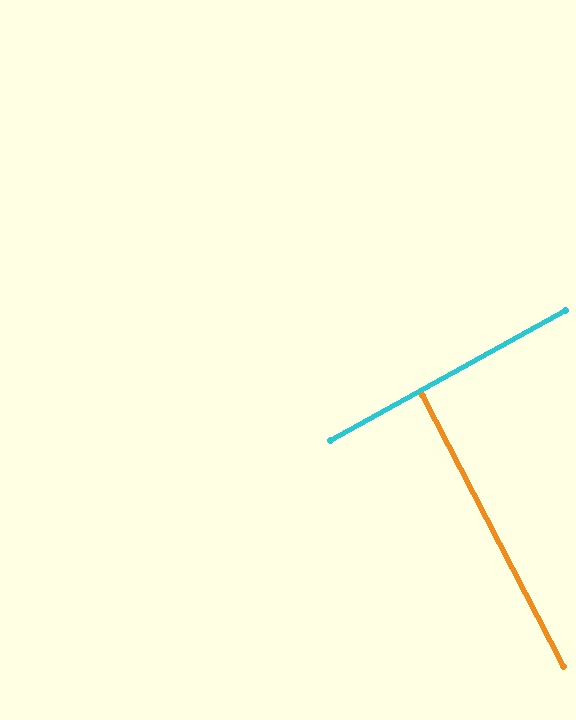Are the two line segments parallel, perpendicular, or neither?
Perpendicular — they meet at approximately 89°.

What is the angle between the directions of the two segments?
Approximately 89 degrees.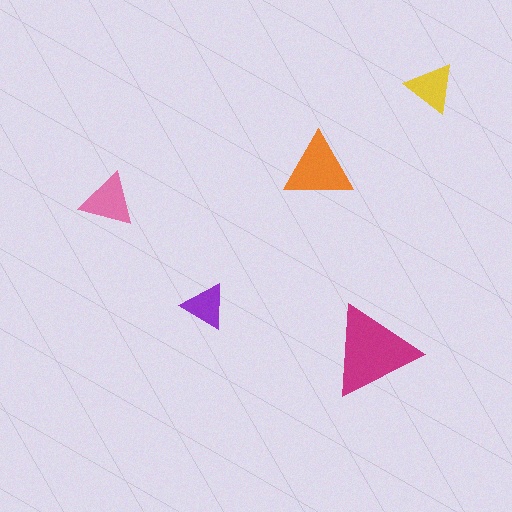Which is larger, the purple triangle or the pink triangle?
The pink one.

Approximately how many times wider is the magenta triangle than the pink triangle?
About 1.5 times wider.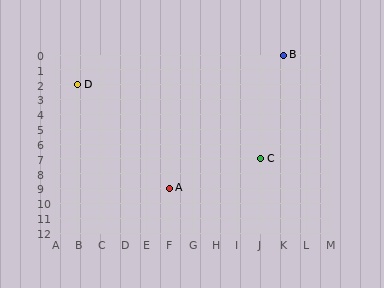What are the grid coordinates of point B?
Point B is at grid coordinates (K, 0).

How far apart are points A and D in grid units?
Points A and D are 4 columns and 7 rows apart (about 8.1 grid units diagonally).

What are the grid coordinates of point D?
Point D is at grid coordinates (B, 2).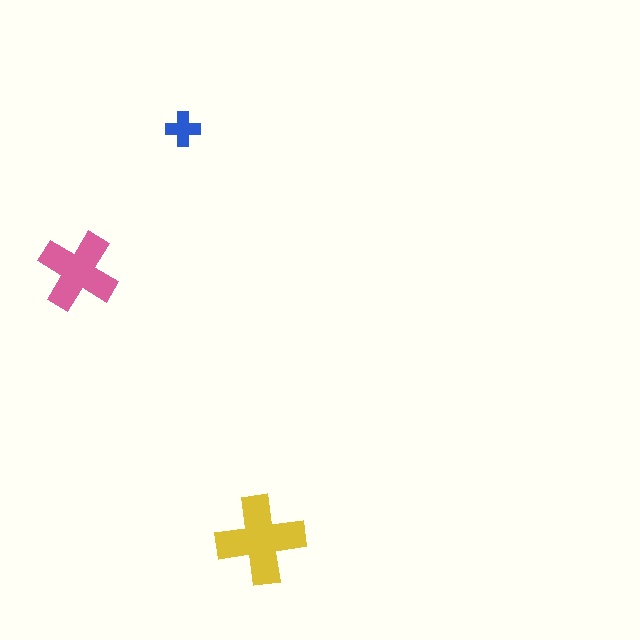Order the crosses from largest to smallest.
the yellow one, the pink one, the blue one.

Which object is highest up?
The blue cross is topmost.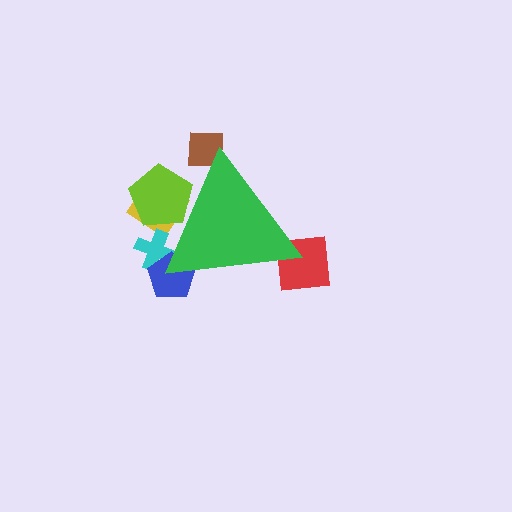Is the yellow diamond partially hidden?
Yes, the yellow diamond is partially hidden behind the green triangle.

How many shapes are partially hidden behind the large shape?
6 shapes are partially hidden.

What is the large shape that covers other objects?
A green triangle.